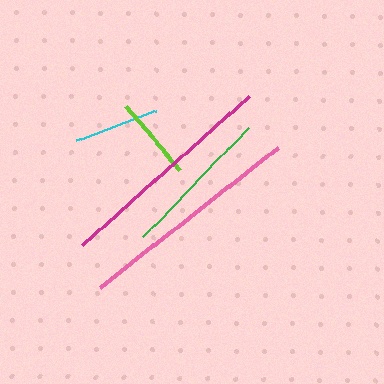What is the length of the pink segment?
The pink segment is approximately 227 pixels long.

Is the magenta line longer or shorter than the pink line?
The pink line is longer than the magenta line.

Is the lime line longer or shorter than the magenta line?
The magenta line is longer than the lime line.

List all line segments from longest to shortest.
From longest to shortest: pink, magenta, green, cyan, lime.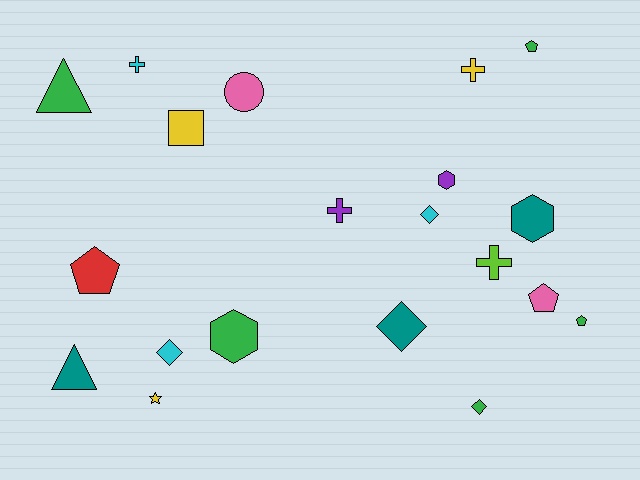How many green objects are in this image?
There are 5 green objects.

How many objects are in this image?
There are 20 objects.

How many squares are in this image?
There is 1 square.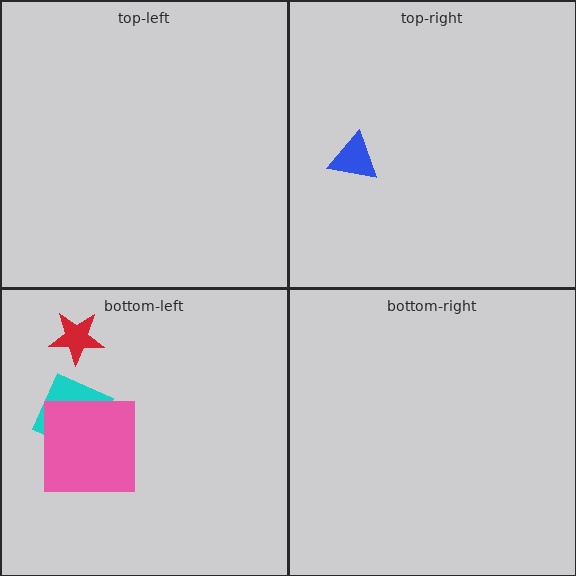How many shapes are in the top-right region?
1.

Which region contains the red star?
The bottom-left region.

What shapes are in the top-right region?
The blue triangle.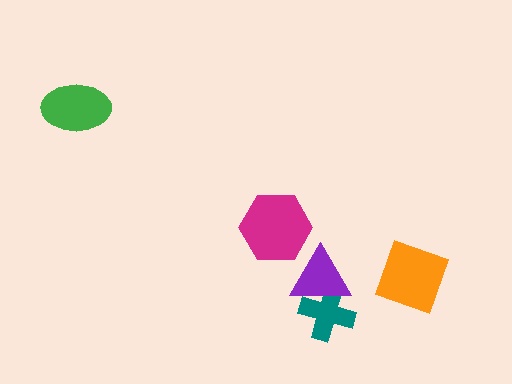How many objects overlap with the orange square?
0 objects overlap with the orange square.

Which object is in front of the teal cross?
The purple triangle is in front of the teal cross.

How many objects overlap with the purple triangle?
1 object overlaps with the purple triangle.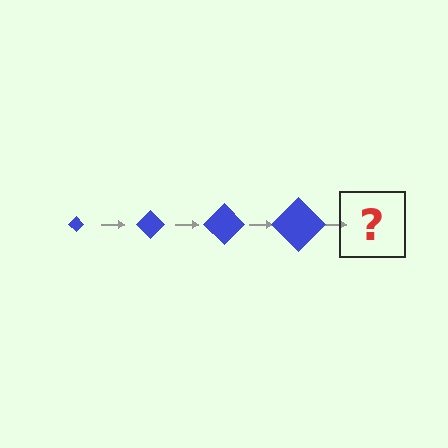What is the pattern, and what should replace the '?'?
The pattern is that the diamond gets progressively larger each step. The '?' should be a blue diamond, larger than the previous one.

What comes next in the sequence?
The next element should be a blue diamond, larger than the previous one.